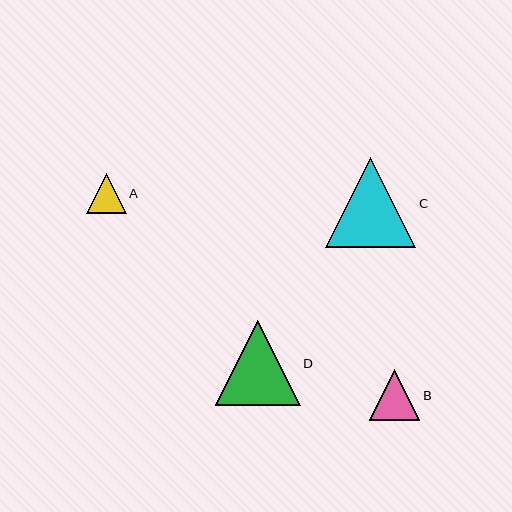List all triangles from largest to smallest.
From largest to smallest: C, D, B, A.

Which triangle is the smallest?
Triangle A is the smallest with a size of approximately 40 pixels.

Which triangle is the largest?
Triangle C is the largest with a size of approximately 90 pixels.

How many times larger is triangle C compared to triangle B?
Triangle C is approximately 1.8 times the size of triangle B.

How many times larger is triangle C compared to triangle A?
Triangle C is approximately 2.3 times the size of triangle A.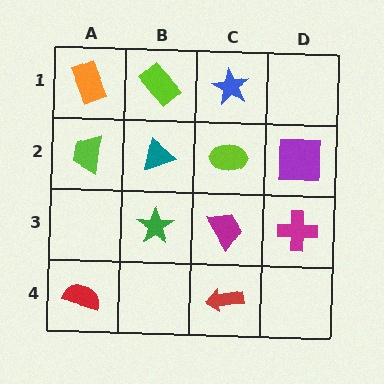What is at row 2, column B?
A teal triangle.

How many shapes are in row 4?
2 shapes.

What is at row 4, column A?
A red semicircle.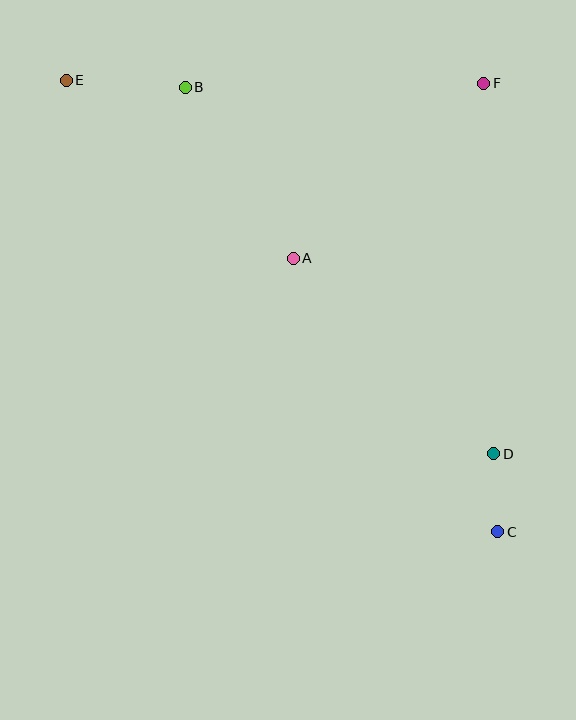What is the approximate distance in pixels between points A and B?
The distance between A and B is approximately 202 pixels.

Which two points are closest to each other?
Points C and D are closest to each other.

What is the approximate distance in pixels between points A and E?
The distance between A and E is approximately 288 pixels.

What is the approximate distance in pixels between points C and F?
The distance between C and F is approximately 449 pixels.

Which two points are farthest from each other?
Points C and E are farthest from each other.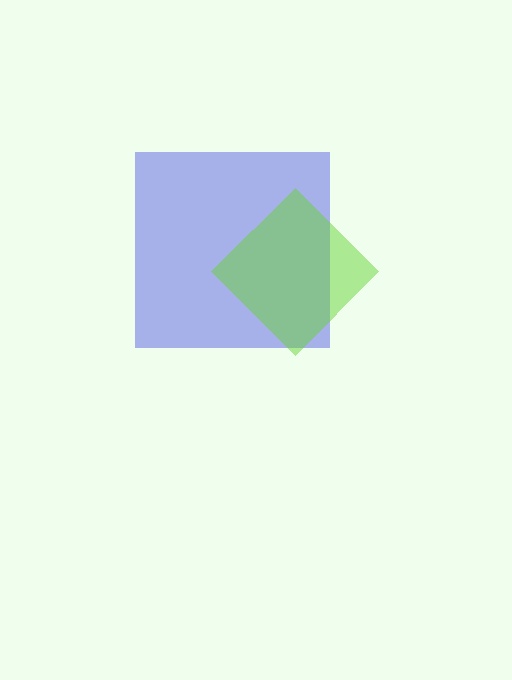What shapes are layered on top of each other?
The layered shapes are: a blue square, a lime diamond.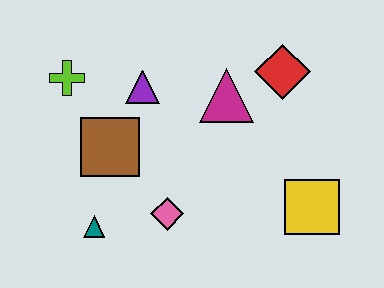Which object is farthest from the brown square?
The yellow square is farthest from the brown square.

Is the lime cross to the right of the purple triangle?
No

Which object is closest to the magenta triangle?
The red diamond is closest to the magenta triangle.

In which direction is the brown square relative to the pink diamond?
The brown square is above the pink diamond.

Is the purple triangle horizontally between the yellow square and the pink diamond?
No